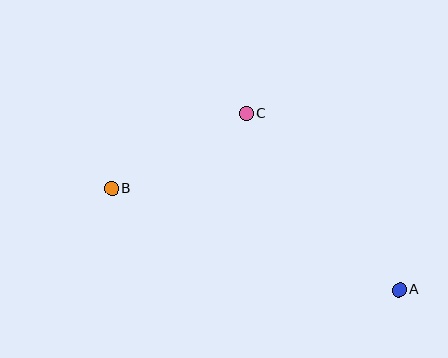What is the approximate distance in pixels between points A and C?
The distance between A and C is approximately 233 pixels.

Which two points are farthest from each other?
Points A and B are farthest from each other.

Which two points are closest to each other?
Points B and C are closest to each other.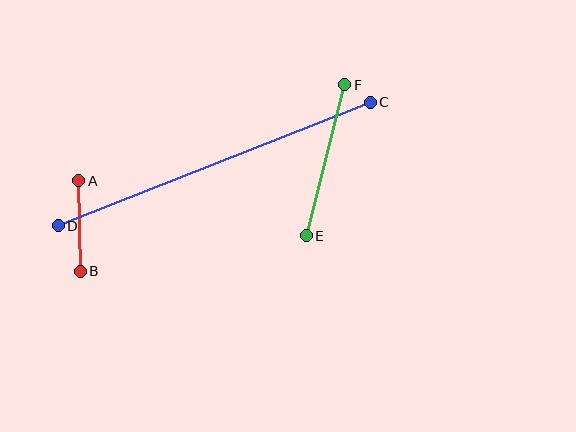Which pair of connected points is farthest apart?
Points C and D are farthest apart.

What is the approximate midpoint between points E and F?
The midpoint is at approximately (325, 160) pixels.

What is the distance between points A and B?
The distance is approximately 91 pixels.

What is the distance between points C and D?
The distance is approximately 335 pixels.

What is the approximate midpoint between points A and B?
The midpoint is at approximately (80, 226) pixels.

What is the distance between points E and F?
The distance is approximately 156 pixels.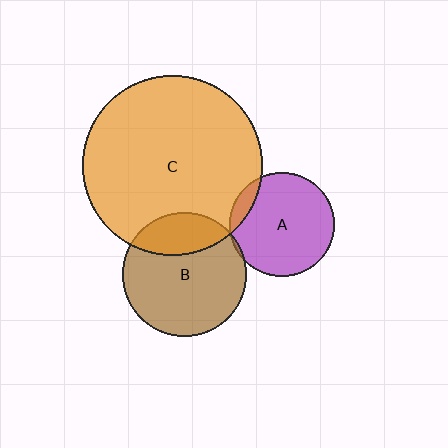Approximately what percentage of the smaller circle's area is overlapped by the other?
Approximately 5%.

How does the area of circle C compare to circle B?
Approximately 2.1 times.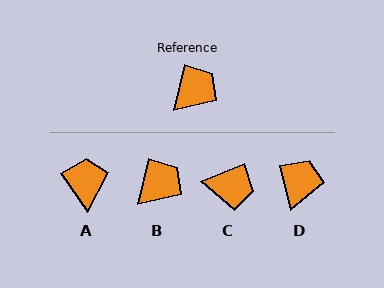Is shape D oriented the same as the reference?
No, it is off by about 26 degrees.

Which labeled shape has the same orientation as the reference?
B.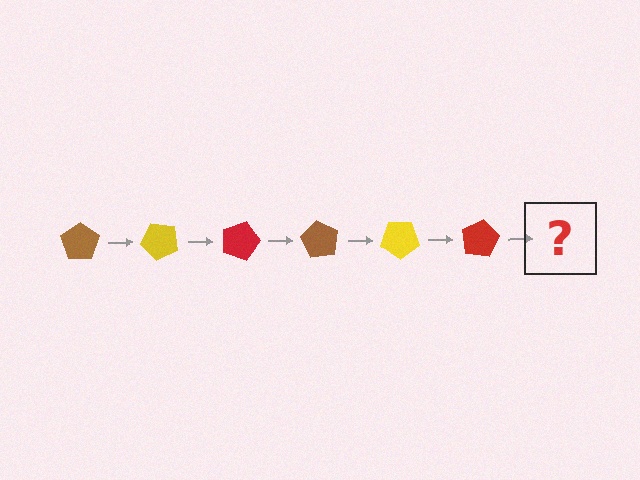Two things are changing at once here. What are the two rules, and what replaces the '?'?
The two rules are that it rotates 45 degrees each step and the color cycles through brown, yellow, and red. The '?' should be a brown pentagon, rotated 270 degrees from the start.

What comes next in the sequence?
The next element should be a brown pentagon, rotated 270 degrees from the start.